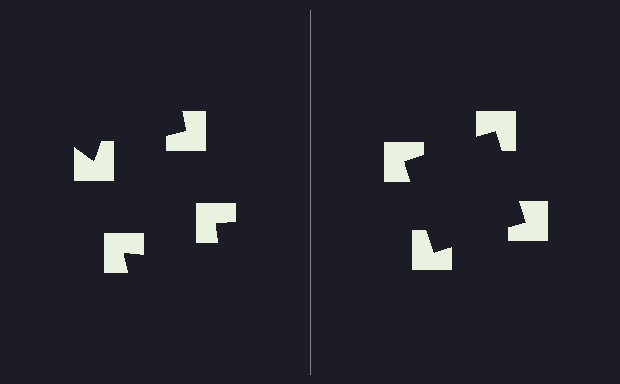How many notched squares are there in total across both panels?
8 — 4 on each side.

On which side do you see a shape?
An illusory square appears on the right side. On the left side the wedge cuts are rotated, so no coherent shape forms.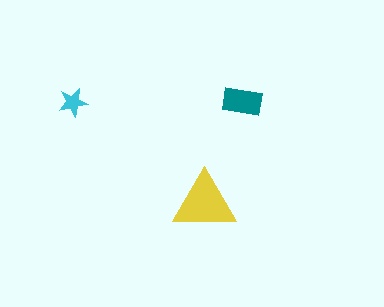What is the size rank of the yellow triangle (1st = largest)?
1st.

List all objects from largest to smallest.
The yellow triangle, the teal rectangle, the cyan star.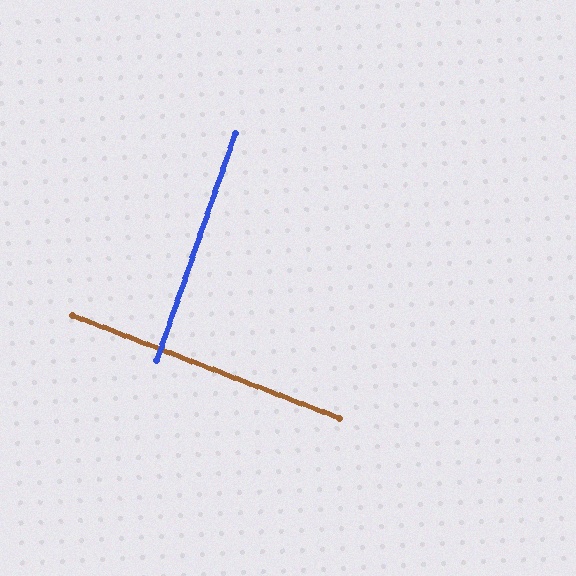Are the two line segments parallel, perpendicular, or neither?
Perpendicular — they meet at approximately 88°.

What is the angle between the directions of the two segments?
Approximately 88 degrees.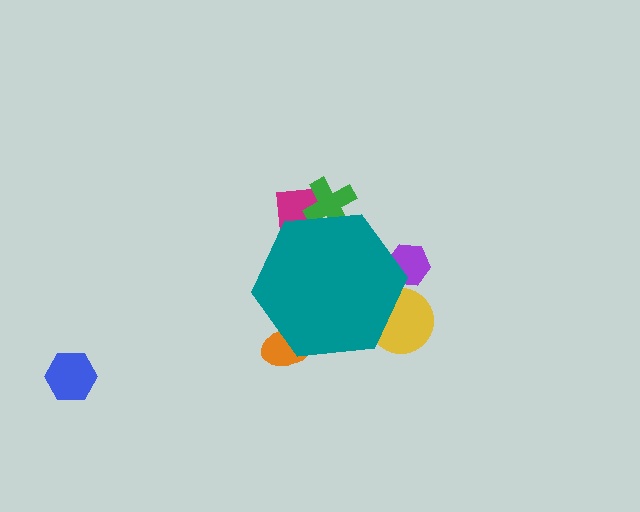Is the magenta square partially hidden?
Yes, the magenta square is partially hidden behind the teal hexagon.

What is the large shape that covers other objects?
A teal hexagon.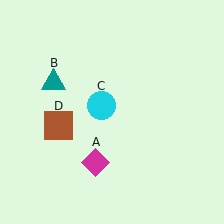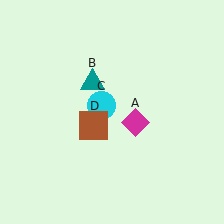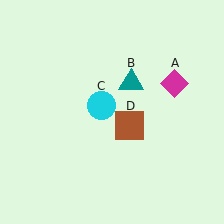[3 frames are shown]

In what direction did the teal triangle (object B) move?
The teal triangle (object B) moved right.